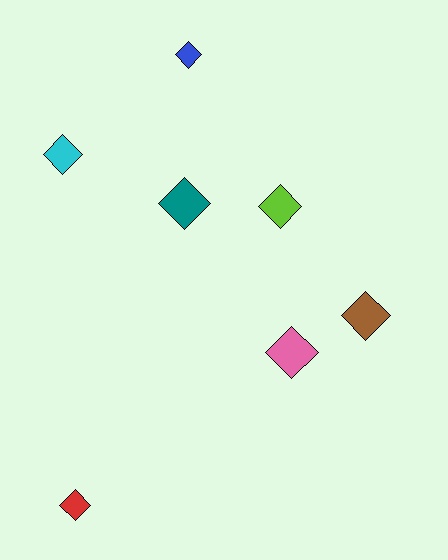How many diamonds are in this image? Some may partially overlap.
There are 7 diamonds.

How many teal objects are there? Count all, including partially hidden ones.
There is 1 teal object.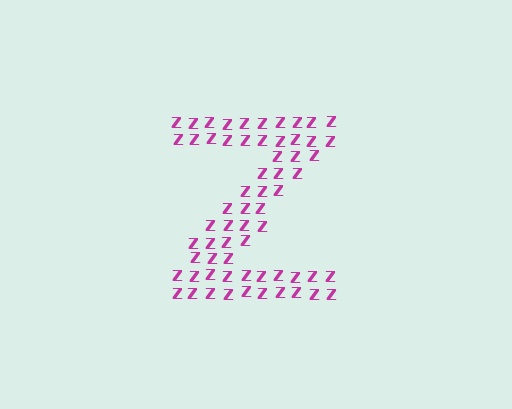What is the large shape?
The large shape is the letter Z.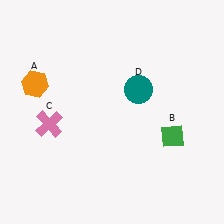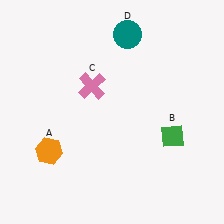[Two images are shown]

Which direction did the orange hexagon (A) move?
The orange hexagon (A) moved down.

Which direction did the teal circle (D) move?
The teal circle (D) moved up.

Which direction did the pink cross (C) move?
The pink cross (C) moved right.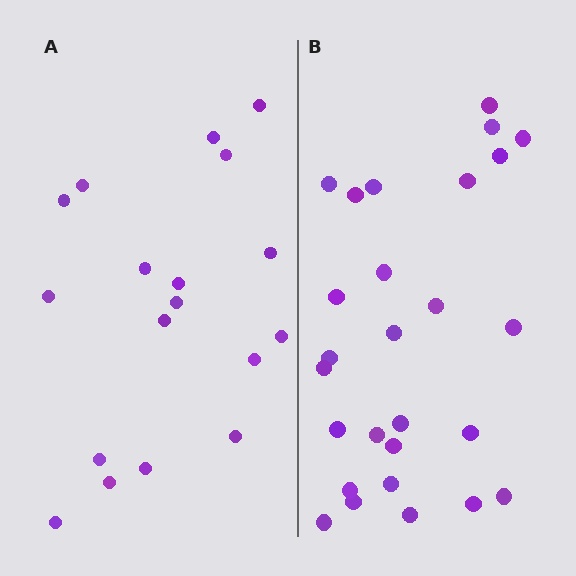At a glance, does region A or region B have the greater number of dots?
Region B (the right region) has more dots.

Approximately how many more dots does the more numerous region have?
Region B has roughly 8 or so more dots than region A.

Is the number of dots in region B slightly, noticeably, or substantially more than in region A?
Region B has substantially more. The ratio is roughly 1.5 to 1.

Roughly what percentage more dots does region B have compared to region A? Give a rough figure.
About 50% more.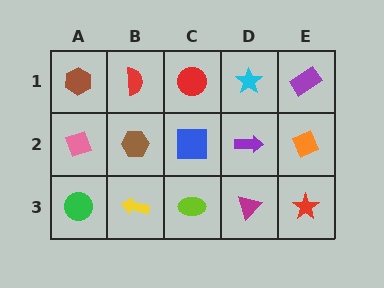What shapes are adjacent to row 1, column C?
A blue square (row 2, column C), a red semicircle (row 1, column B), a cyan star (row 1, column D).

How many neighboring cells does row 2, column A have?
3.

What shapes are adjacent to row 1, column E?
An orange diamond (row 2, column E), a cyan star (row 1, column D).